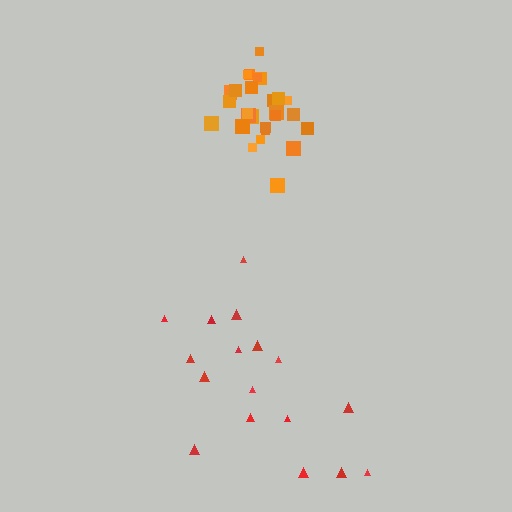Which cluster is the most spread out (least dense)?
Red.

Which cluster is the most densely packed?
Orange.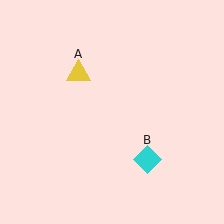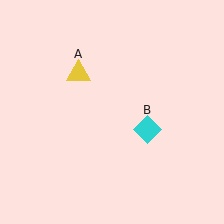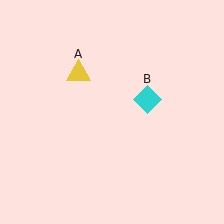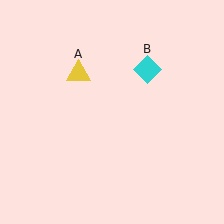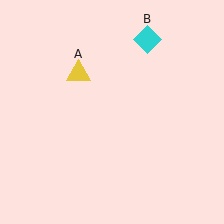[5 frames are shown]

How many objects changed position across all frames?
1 object changed position: cyan diamond (object B).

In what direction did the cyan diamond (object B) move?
The cyan diamond (object B) moved up.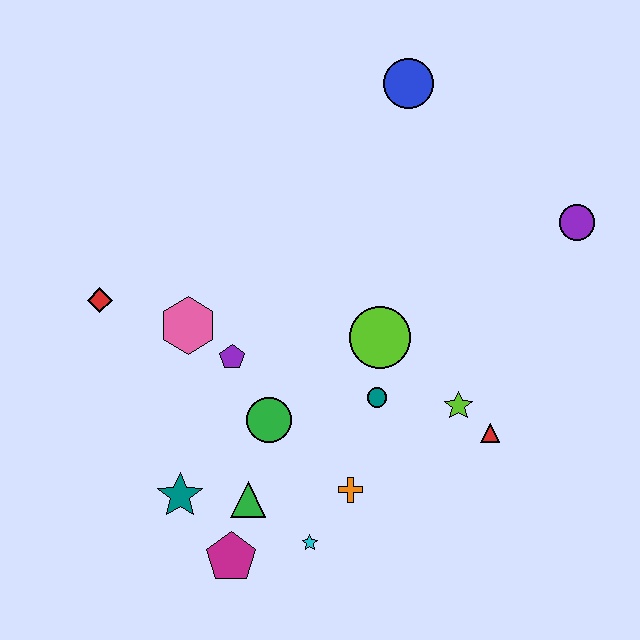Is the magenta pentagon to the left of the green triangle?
Yes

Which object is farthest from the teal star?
The purple circle is farthest from the teal star.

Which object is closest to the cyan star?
The orange cross is closest to the cyan star.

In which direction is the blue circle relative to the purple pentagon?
The blue circle is above the purple pentagon.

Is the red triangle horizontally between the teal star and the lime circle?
No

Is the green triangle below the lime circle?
Yes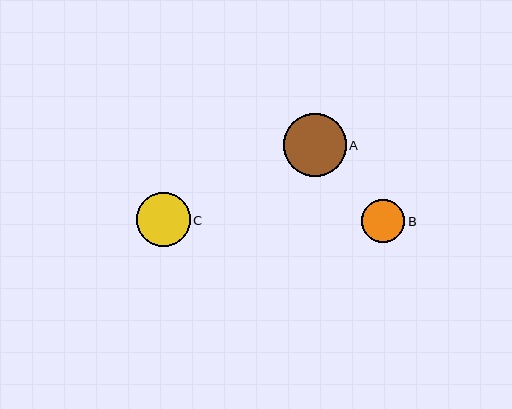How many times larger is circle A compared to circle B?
Circle A is approximately 1.5 times the size of circle B.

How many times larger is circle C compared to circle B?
Circle C is approximately 1.3 times the size of circle B.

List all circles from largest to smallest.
From largest to smallest: A, C, B.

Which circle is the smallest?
Circle B is the smallest with a size of approximately 43 pixels.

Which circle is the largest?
Circle A is the largest with a size of approximately 63 pixels.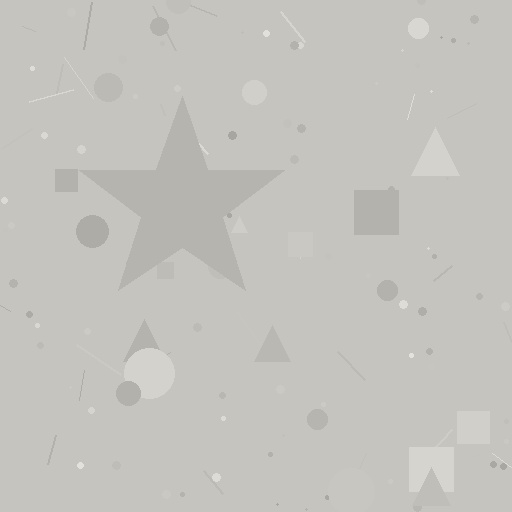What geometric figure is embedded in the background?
A star is embedded in the background.